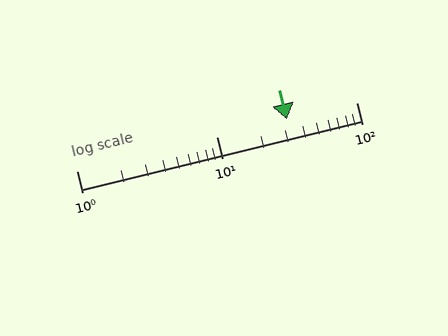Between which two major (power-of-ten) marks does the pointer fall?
The pointer is between 10 and 100.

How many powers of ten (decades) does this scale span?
The scale spans 2 decades, from 1 to 100.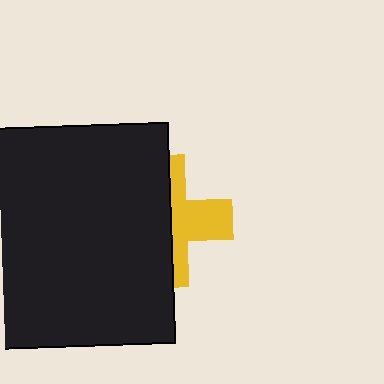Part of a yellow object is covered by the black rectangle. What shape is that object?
It is a cross.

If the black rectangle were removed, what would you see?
You would see the complete yellow cross.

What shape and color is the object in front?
The object in front is a black rectangle.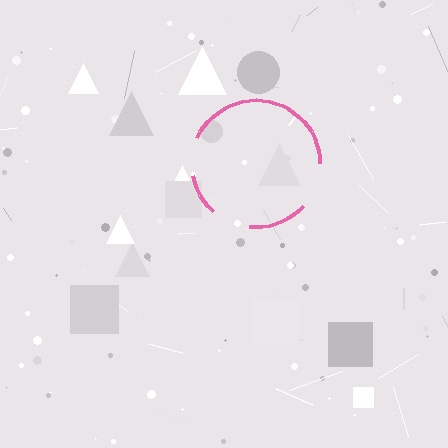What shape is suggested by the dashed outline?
The dashed outline suggests a circle.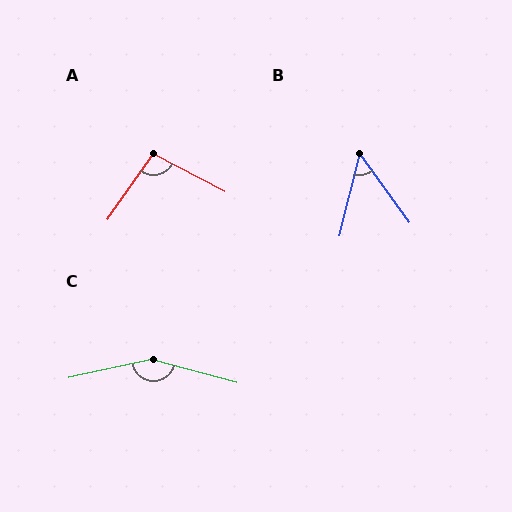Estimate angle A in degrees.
Approximately 97 degrees.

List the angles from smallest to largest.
B (50°), A (97°), C (153°).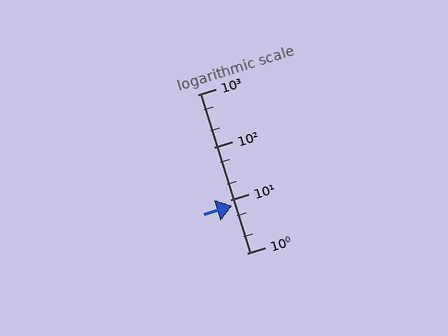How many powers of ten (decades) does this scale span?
The scale spans 3 decades, from 1 to 1000.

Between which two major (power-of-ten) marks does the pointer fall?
The pointer is between 1 and 10.